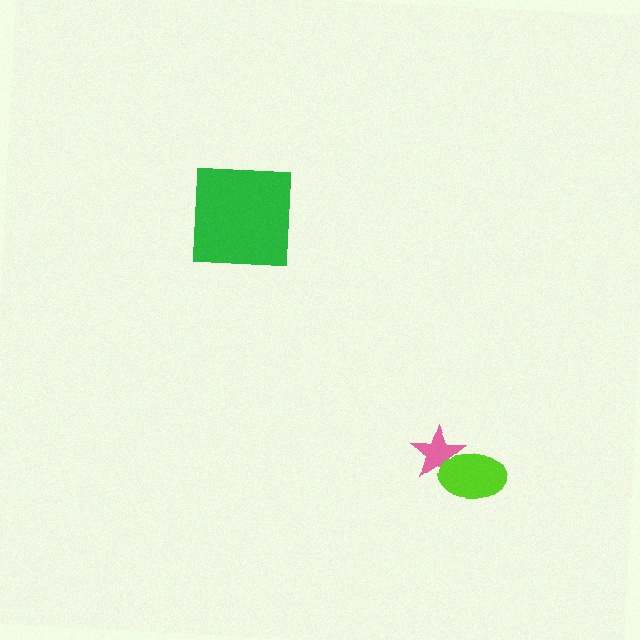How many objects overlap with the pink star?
1 object overlaps with the pink star.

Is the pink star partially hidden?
Yes, it is partially covered by another shape.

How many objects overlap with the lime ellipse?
1 object overlaps with the lime ellipse.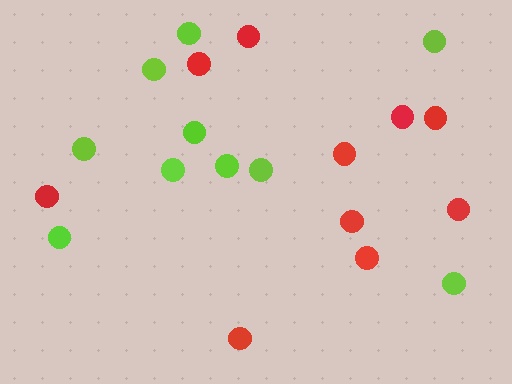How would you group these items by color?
There are 2 groups: one group of lime circles (10) and one group of red circles (10).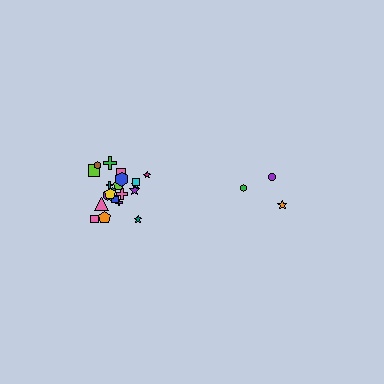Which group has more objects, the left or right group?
The left group.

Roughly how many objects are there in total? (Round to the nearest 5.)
Roughly 25 objects in total.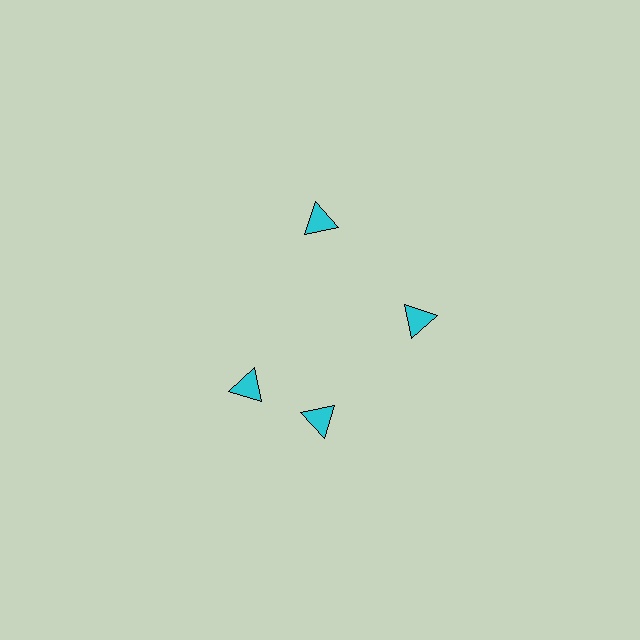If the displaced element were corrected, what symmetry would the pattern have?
It would have 4-fold rotational symmetry — the pattern would map onto itself every 90 degrees.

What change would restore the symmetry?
The symmetry would be restored by rotating it back into even spacing with its neighbors so that all 4 triangles sit at equal angles and equal distance from the center.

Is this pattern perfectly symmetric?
No. The 4 cyan triangles are arranged in a ring, but one element near the 9 o'clock position is rotated out of alignment along the ring, breaking the 4-fold rotational symmetry.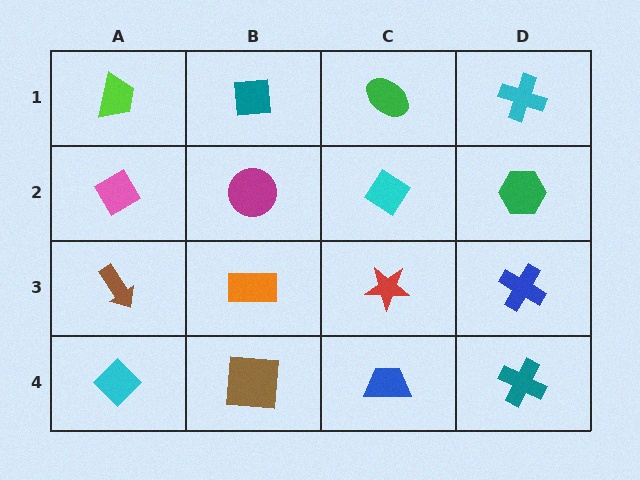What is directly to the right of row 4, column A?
A brown square.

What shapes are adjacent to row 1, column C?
A cyan diamond (row 2, column C), a teal square (row 1, column B), a cyan cross (row 1, column D).